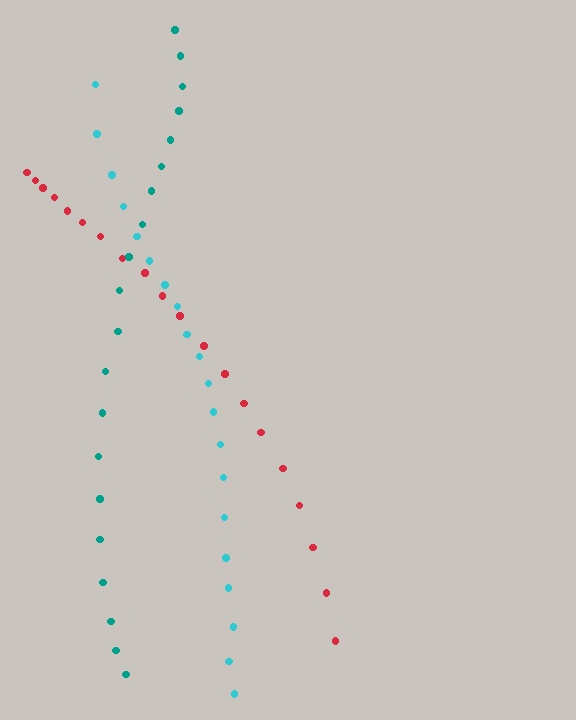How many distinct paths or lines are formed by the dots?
There are 3 distinct paths.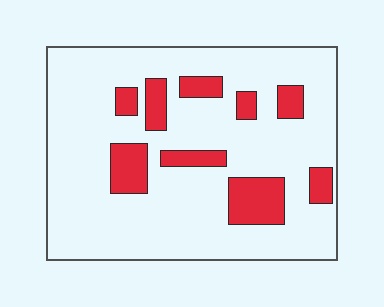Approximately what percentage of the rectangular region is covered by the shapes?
Approximately 20%.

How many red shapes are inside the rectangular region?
9.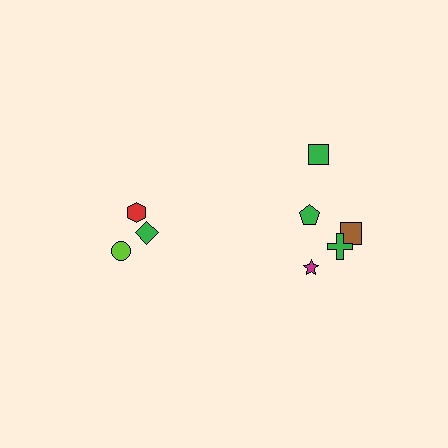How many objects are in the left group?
There are 3 objects.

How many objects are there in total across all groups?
There are 8 objects.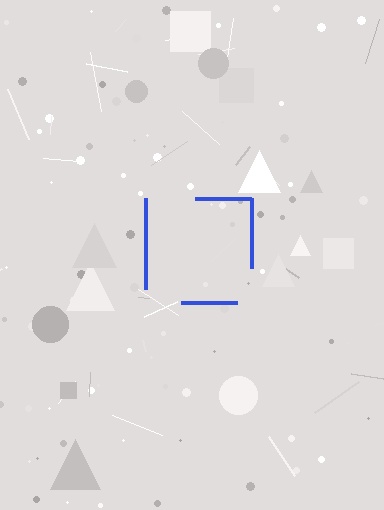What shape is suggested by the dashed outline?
The dashed outline suggests a square.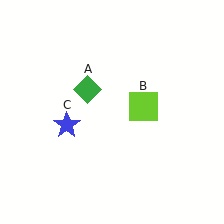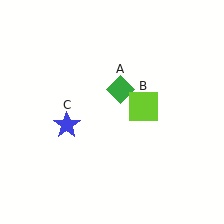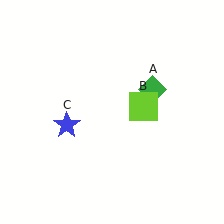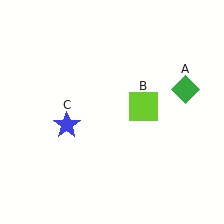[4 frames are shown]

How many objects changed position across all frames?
1 object changed position: green diamond (object A).